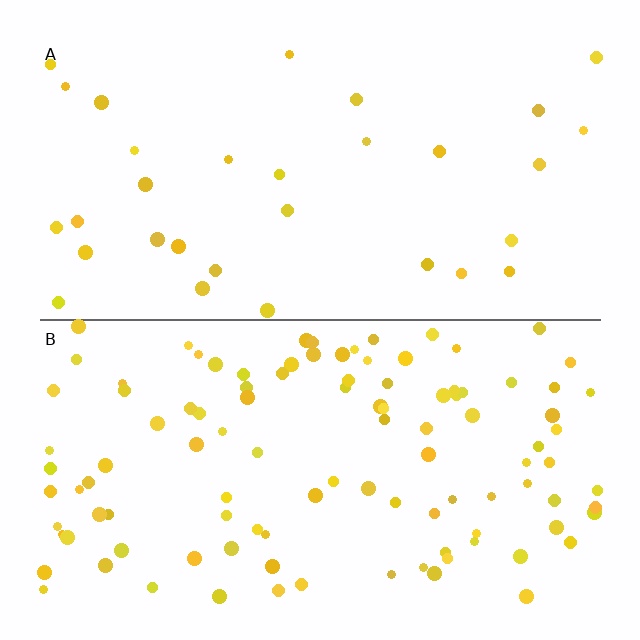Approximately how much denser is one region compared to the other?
Approximately 3.5× — region B over region A.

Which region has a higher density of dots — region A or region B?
B (the bottom).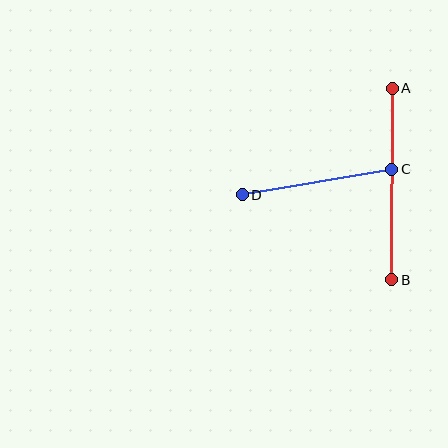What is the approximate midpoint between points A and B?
The midpoint is at approximately (392, 184) pixels.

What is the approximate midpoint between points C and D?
The midpoint is at approximately (317, 182) pixels.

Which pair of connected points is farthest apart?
Points A and B are farthest apart.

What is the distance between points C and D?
The distance is approximately 152 pixels.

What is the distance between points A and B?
The distance is approximately 191 pixels.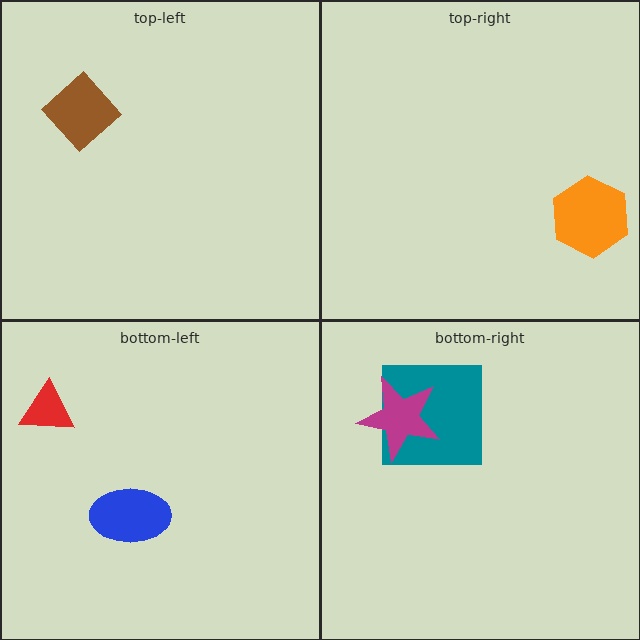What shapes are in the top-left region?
The brown diamond.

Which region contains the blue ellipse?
The bottom-left region.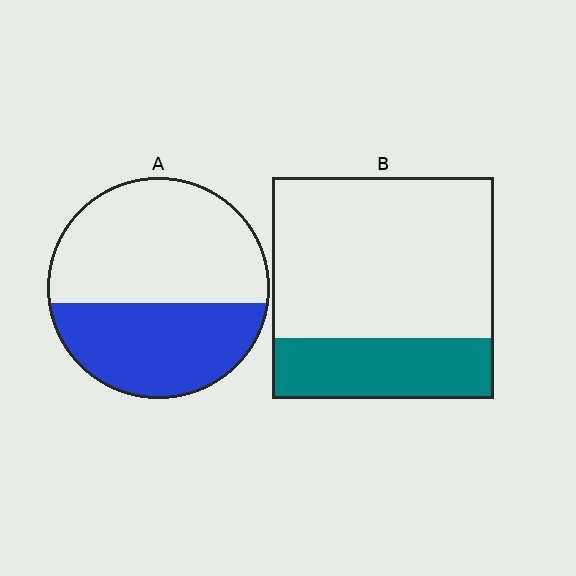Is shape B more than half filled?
No.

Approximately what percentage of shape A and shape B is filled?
A is approximately 40% and B is approximately 25%.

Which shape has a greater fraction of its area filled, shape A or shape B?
Shape A.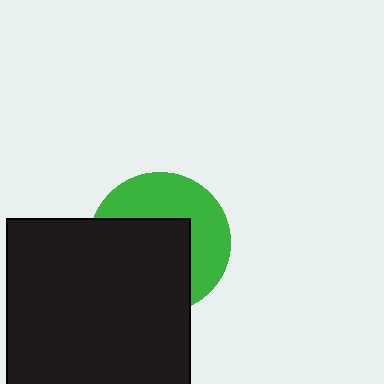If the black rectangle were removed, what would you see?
You would see the complete green circle.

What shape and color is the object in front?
The object in front is a black rectangle.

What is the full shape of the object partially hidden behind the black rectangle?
The partially hidden object is a green circle.